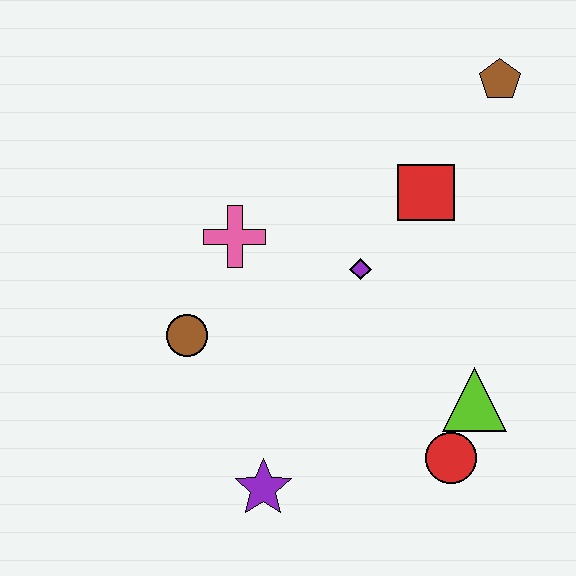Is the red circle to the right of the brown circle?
Yes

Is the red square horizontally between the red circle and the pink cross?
Yes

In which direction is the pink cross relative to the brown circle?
The pink cross is above the brown circle.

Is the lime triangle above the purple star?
Yes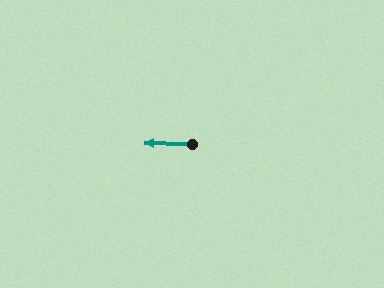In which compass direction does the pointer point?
West.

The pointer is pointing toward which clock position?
Roughly 9 o'clock.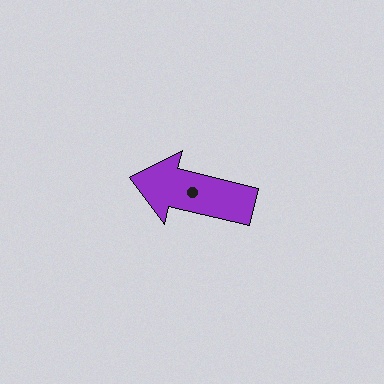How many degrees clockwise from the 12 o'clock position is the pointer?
Approximately 284 degrees.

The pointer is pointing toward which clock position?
Roughly 9 o'clock.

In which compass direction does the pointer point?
West.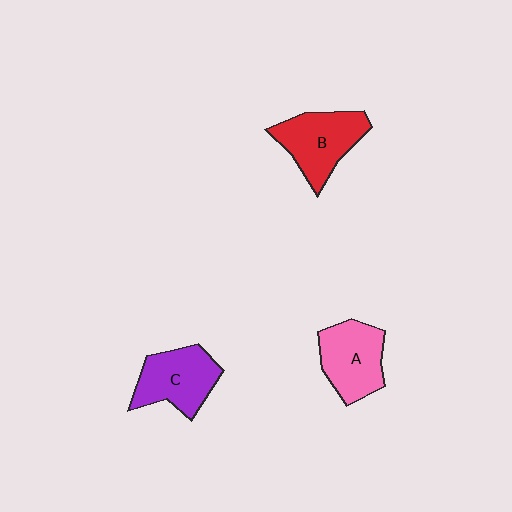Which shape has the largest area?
Shape B (red).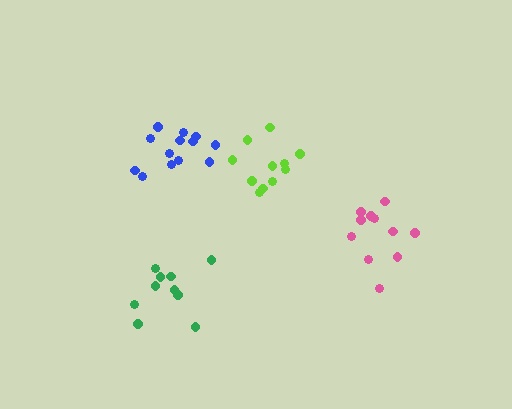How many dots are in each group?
Group 1: 11 dots, Group 2: 10 dots, Group 3: 13 dots, Group 4: 11 dots (45 total).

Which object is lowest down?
The green cluster is bottommost.